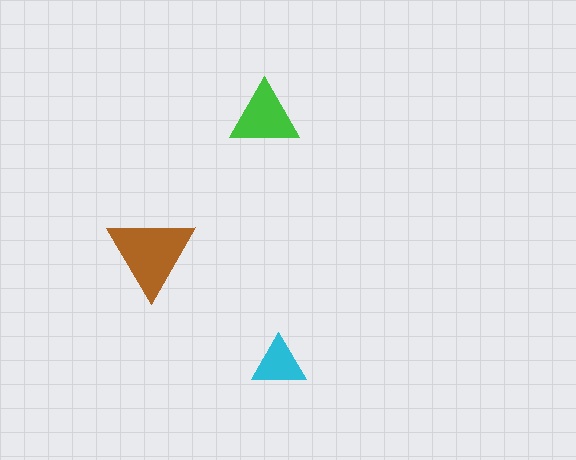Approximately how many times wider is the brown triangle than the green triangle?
About 1.5 times wider.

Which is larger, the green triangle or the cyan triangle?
The green one.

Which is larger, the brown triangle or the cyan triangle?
The brown one.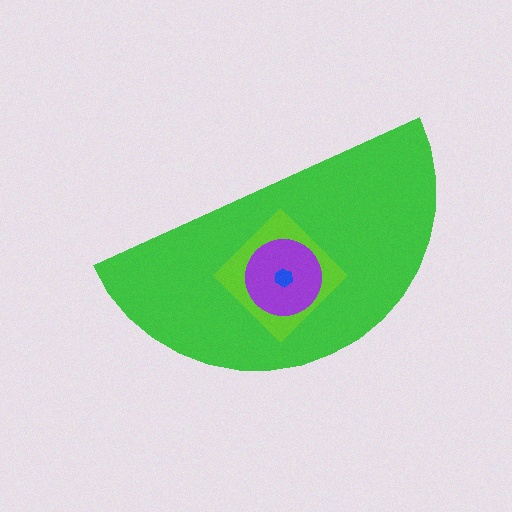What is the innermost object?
The blue hexagon.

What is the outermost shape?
The green semicircle.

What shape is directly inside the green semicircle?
The lime diamond.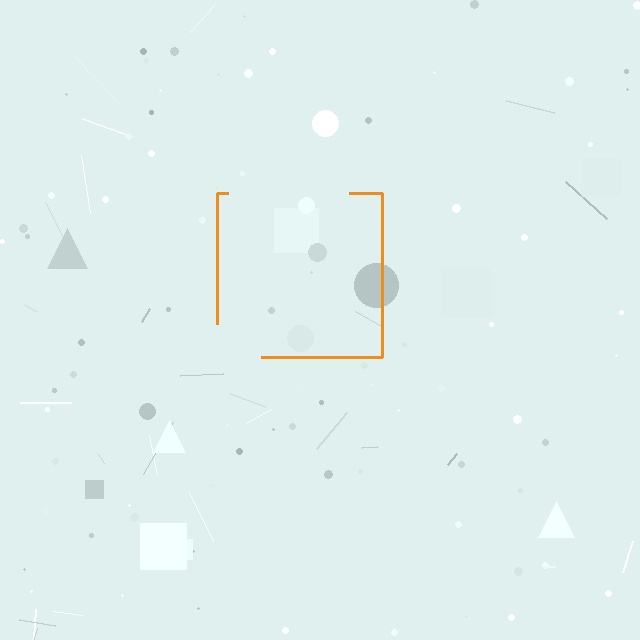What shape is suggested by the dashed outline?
The dashed outline suggests a square.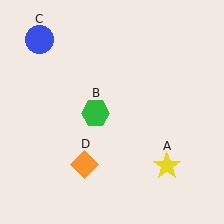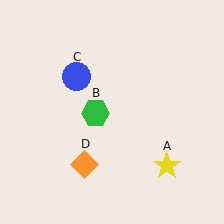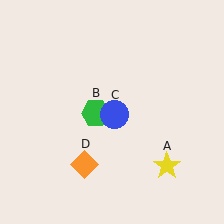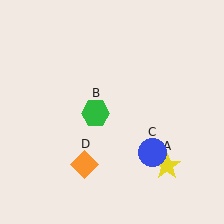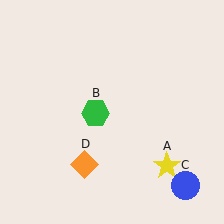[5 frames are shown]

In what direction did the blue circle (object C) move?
The blue circle (object C) moved down and to the right.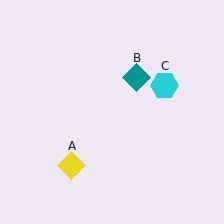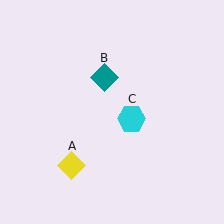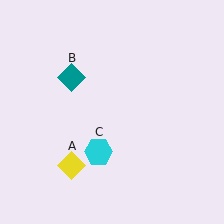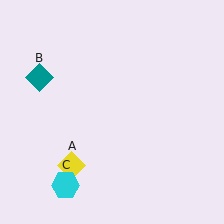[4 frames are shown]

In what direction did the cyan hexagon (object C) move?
The cyan hexagon (object C) moved down and to the left.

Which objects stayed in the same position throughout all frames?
Yellow diamond (object A) remained stationary.